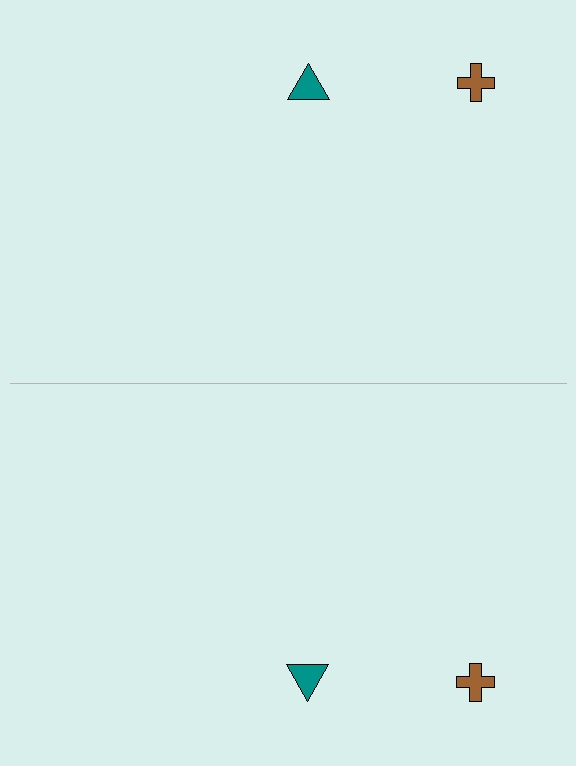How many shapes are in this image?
There are 4 shapes in this image.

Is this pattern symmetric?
Yes, this pattern has bilateral (reflection) symmetry.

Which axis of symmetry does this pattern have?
The pattern has a horizontal axis of symmetry running through the center of the image.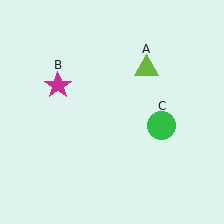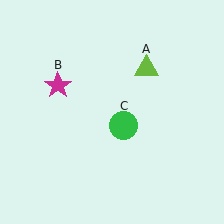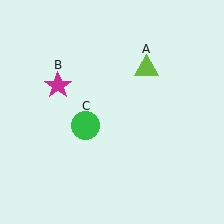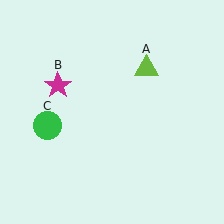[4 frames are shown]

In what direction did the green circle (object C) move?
The green circle (object C) moved left.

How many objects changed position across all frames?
1 object changed position: green circle (object C).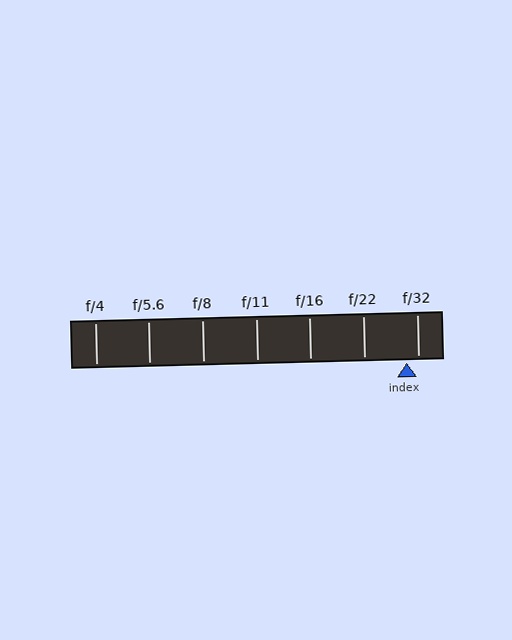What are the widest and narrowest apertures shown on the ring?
The widest aperture shown is f/4 and the narrowest is f/32.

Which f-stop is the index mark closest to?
The index mark is closest to f/32.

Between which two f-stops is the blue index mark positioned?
The index mark is between f/22 and f/32.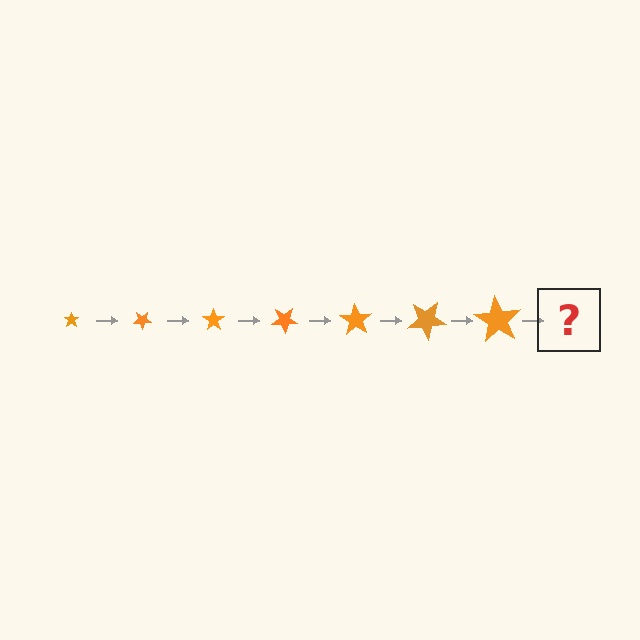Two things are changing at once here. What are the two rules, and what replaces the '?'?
The two rules are that the star grows larger each step and it rotates 35 degrees each step. The '?' should be a star, larger than the previous one and rotated 245 degrees from the start.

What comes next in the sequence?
The next element should be a star, larger than the previous one and rotated 245 degrees from the start.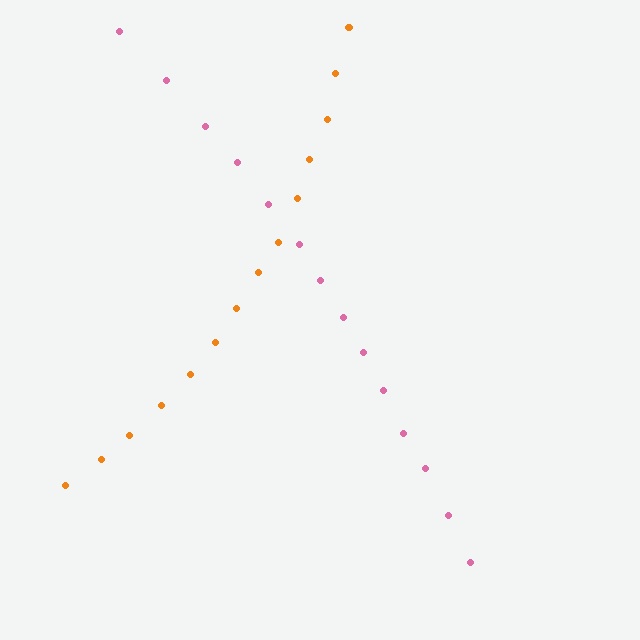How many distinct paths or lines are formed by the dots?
There are 2 distinct paths.